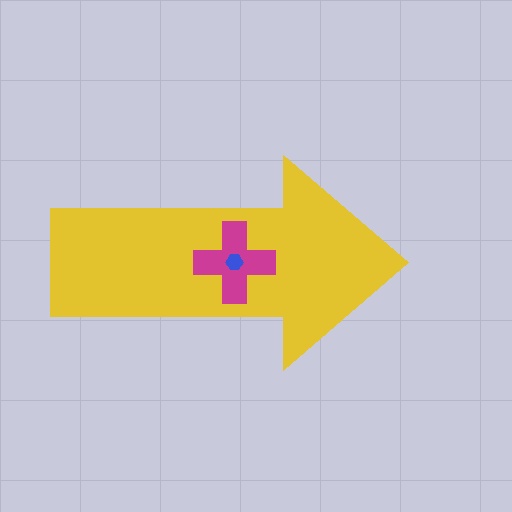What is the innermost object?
The blue hexagon.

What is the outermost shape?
The yellow arrow.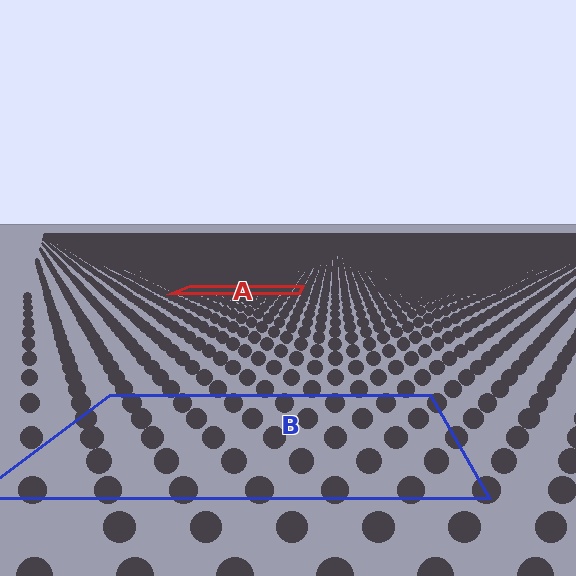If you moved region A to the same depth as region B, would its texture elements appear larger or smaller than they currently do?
They would appear larger. At a closer depth, the same texture elements are projected at a bigger on-screen size.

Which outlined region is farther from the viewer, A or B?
Region A is farther from the viewer — the texture elements inside it appear smaller and more densely packed.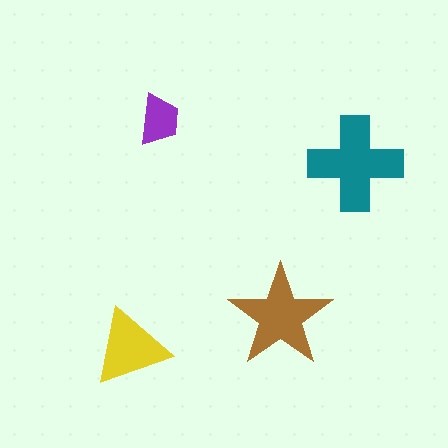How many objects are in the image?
There are 4 objects in the image.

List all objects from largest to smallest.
The teal cross, the brown star, the yellow triangle, the purple trapezoid.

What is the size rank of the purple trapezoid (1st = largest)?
4th.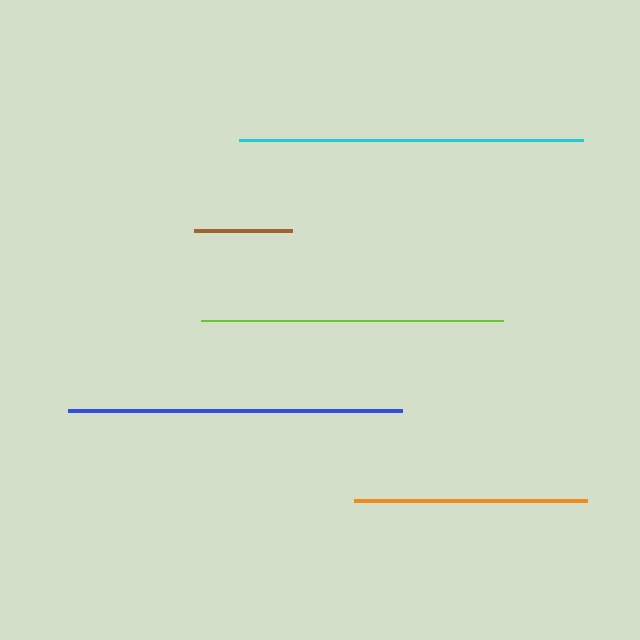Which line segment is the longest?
The cyan line is the longest at approximately 344 pixels.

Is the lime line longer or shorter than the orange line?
The lime line is longer than the orange line.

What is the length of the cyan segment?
The cyan segment is approximately 344 pixels long.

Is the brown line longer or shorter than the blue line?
The blue line is longer than the brown line.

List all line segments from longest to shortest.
From longest to shortest: cyan, blue, lime, orange, brown.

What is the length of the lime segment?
The lime segment is approximately 302 pixels long.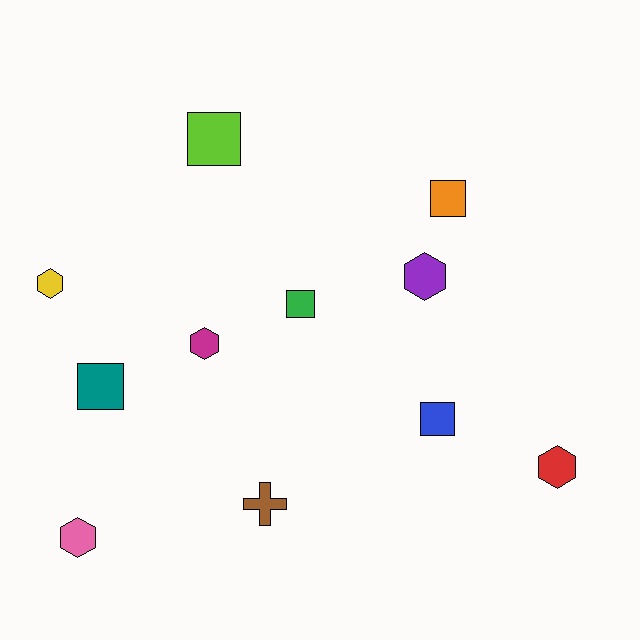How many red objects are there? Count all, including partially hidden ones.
There is 1 red object.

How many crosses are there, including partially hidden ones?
There is 1 cross.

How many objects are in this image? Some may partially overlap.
There are 11 objects.